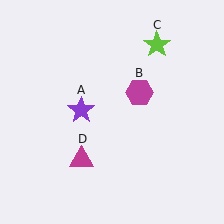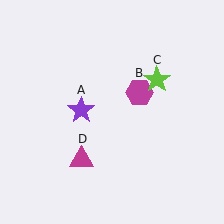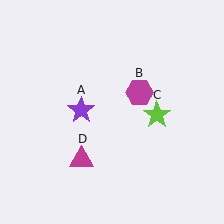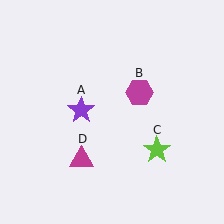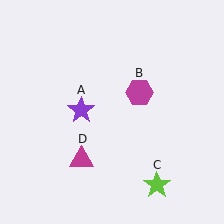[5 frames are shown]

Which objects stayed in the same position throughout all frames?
Purple star (object A) and magenta hexagon (object B) and magenta triangle (object D) remained stationary.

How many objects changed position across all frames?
1 object changed position: lime star (object C).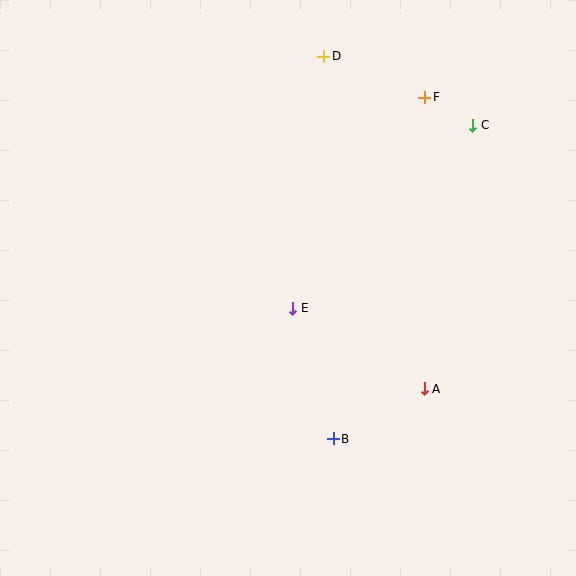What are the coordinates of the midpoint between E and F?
The midpoint between E and F is at (359, 203).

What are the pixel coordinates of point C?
Point C is at (473, 125).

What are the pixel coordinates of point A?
Point A is at (424, 389).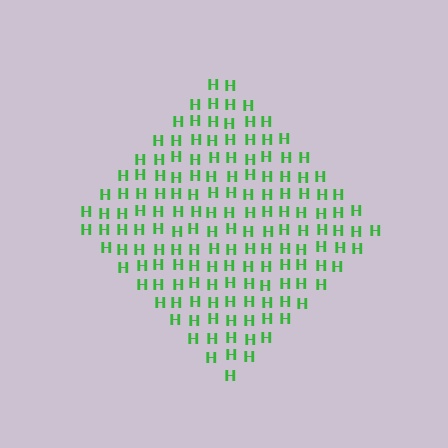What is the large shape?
The large shape is a diamond.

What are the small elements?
The small elements are letter H's.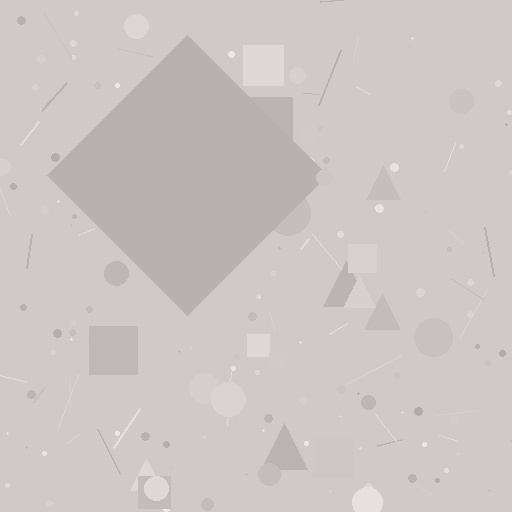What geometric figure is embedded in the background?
A diamond is embedded in the background.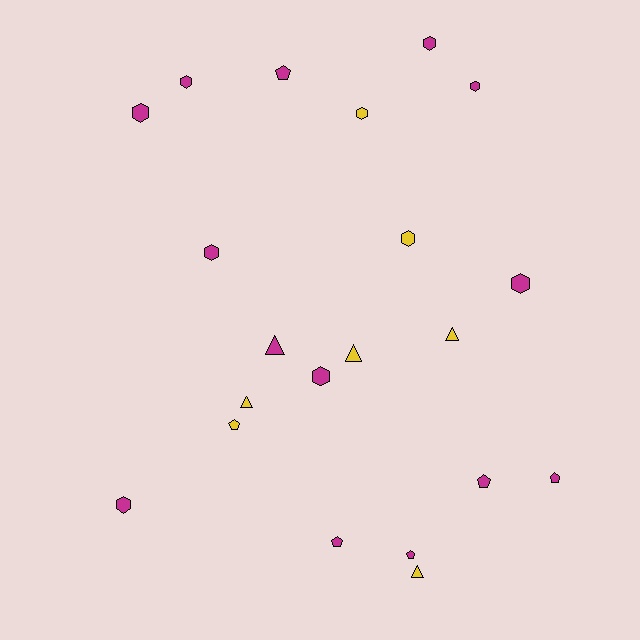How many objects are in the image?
There are 21 objects.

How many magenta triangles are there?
There is 1 magenta triangle.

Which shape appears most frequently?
Hexagon, with 10 objects.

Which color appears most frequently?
Magenta, with 14 objects.